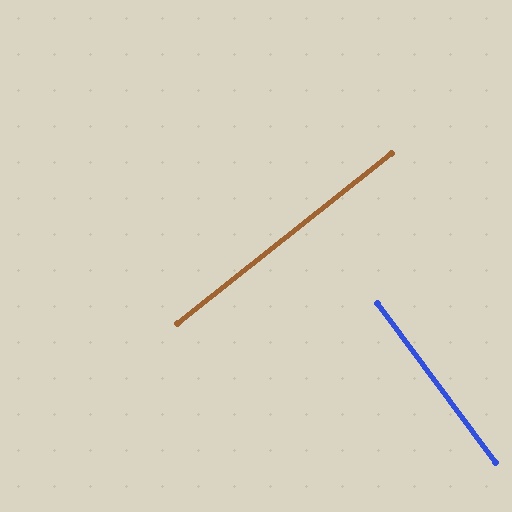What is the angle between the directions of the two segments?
Approximately 88 degrees.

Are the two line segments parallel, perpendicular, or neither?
Perpendicular — they meet at approximately 88°.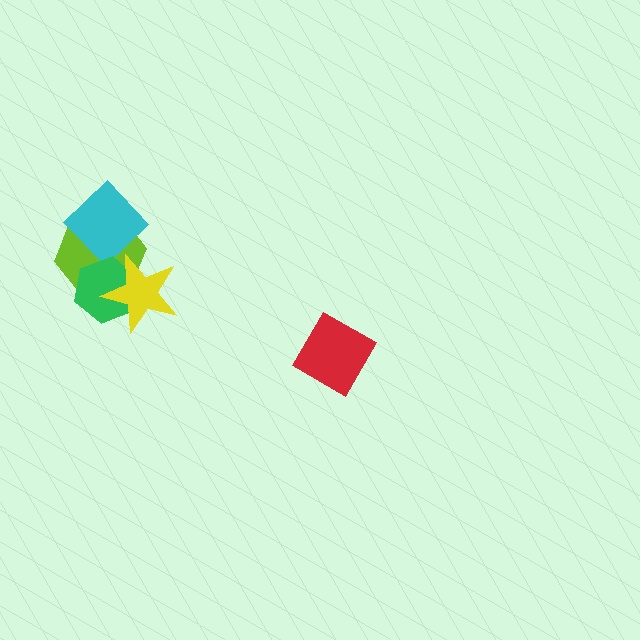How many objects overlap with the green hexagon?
2 objects overlap with the green hexagon.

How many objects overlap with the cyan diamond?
1 object overlaps with the cyan diamond.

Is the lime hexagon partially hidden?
Yes, it is partially covered by another shape.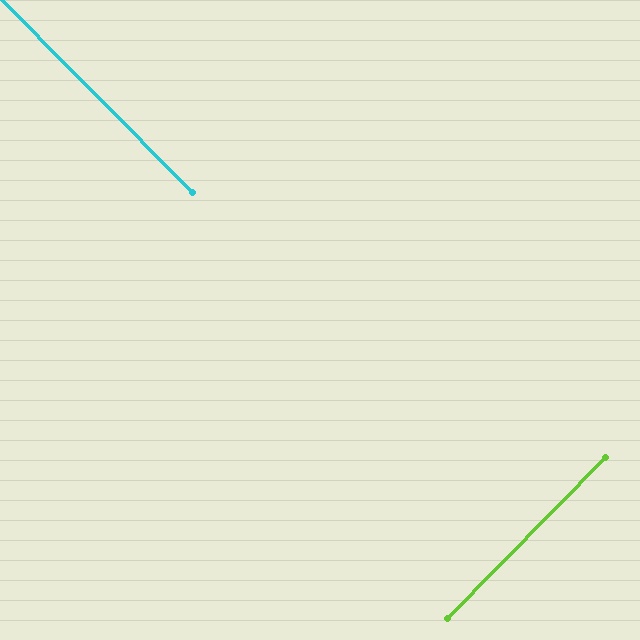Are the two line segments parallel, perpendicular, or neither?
Perpendicular — they meet at approximately 89°.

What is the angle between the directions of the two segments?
Approximately 89 degrees.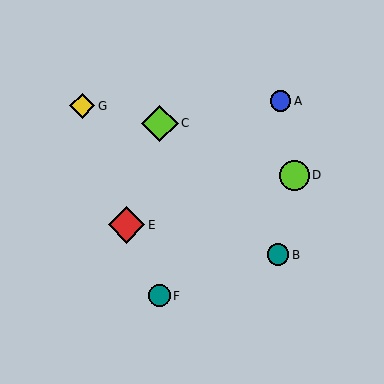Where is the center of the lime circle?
The center of the lime circle is at (294, 175).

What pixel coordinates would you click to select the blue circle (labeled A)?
Click at (280, 101) to select the blue circle A.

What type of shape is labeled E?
Shape E is a red diamond.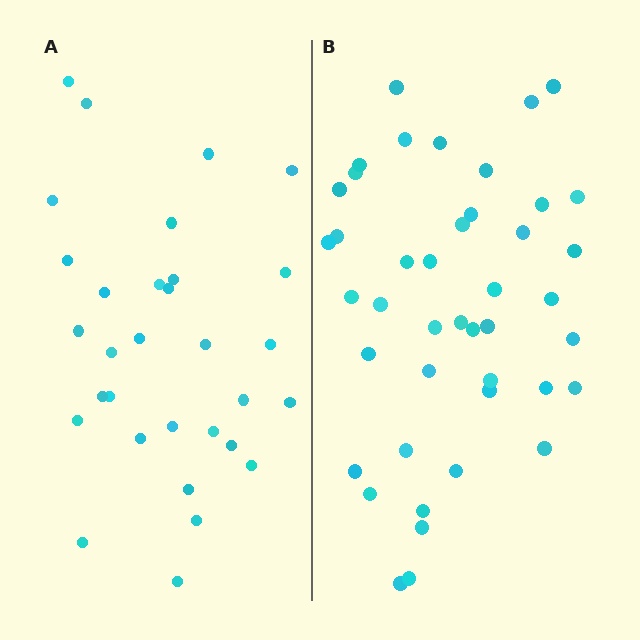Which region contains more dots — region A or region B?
Region B (the right region) has more dots.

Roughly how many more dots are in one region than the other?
Region B has roughly 12 or so more dots than region A.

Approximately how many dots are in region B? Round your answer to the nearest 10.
About 40 dots. (The exact count is 43, which rounds to 40.)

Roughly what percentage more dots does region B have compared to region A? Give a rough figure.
About 40% more.